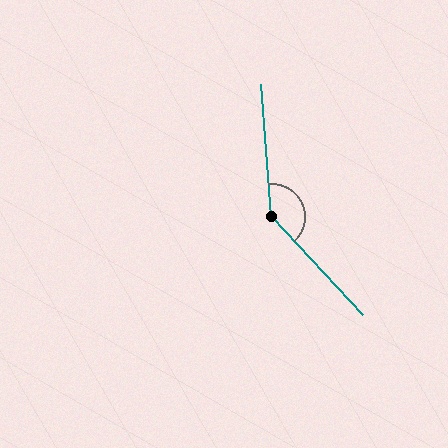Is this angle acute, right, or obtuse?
It is obtuse.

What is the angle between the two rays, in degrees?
Approximately 142 degrees.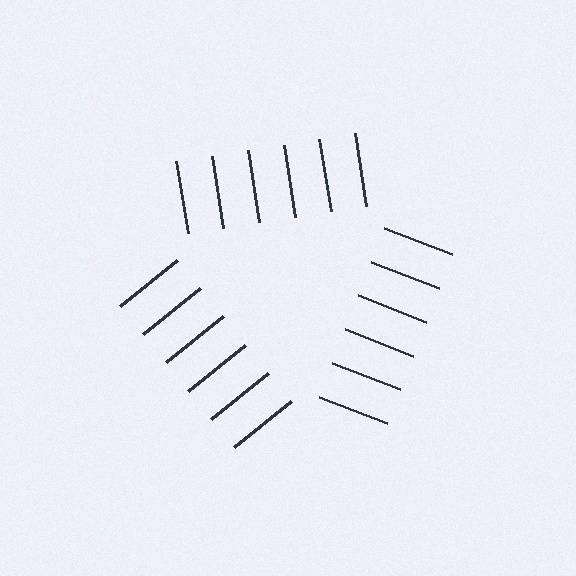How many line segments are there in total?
18 — 6 along each of the 3 edges.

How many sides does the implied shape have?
3 sides — the line-ends trace a triangle.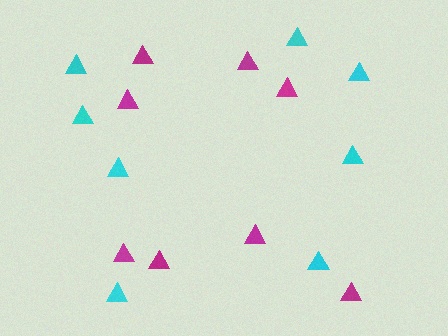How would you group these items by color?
There are 2 groups: one group of magenta triangles (8) and one group of cyan triangles (8).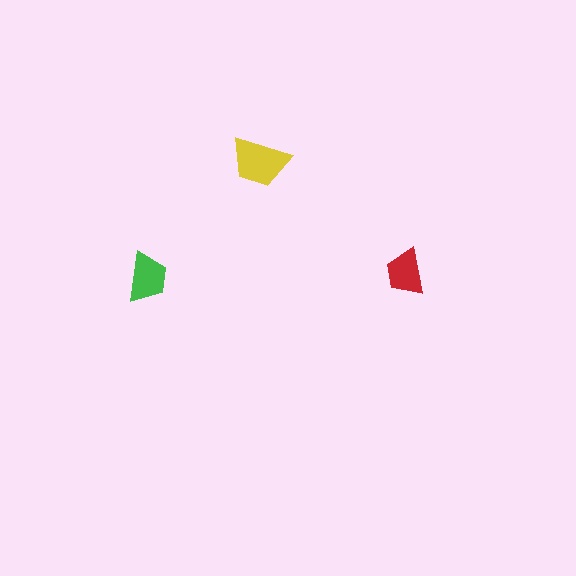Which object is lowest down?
The green trapezoid is bottommost.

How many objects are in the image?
There are 3 objects in the image.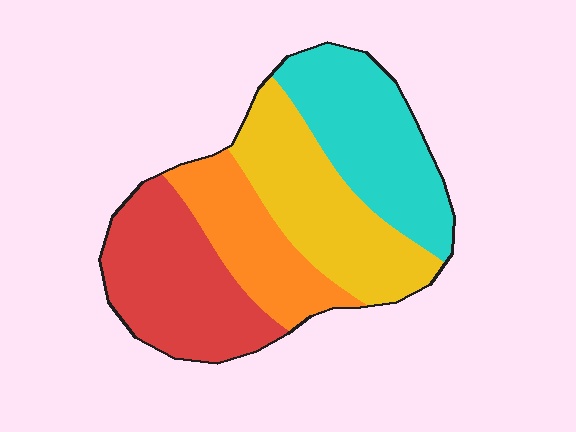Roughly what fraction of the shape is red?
Red covers 27% of the shape.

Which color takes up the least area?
Orange, at roughly 20%.